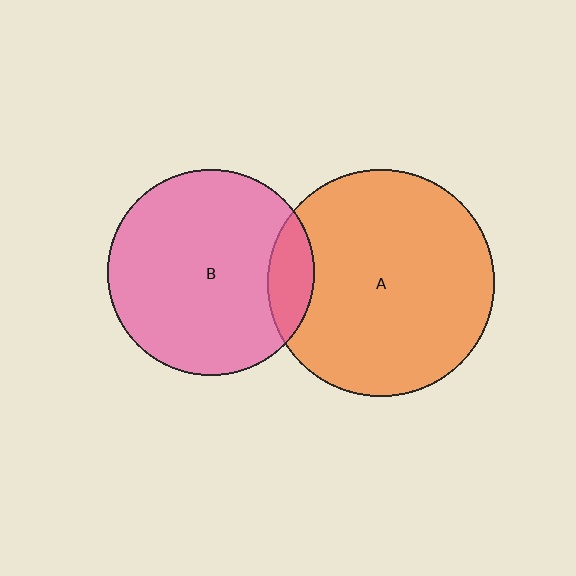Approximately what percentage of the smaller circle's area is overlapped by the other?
Approximately 15%.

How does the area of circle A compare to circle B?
Approximately 1.2 times.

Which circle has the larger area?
Circle A (orange).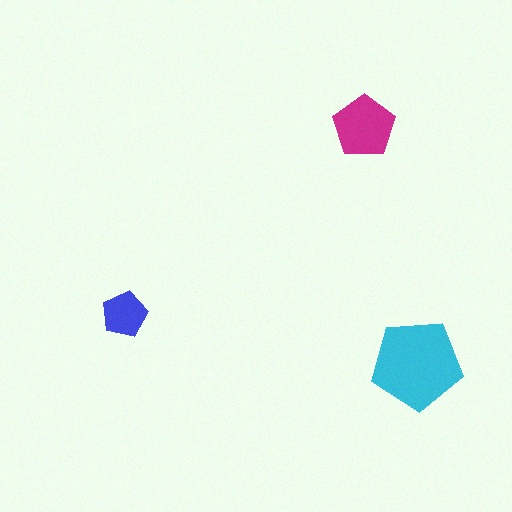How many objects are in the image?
There are 3 objects in the image.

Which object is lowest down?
The cyan pentagon is bottommost.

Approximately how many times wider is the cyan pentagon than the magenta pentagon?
About 1.5 times wider.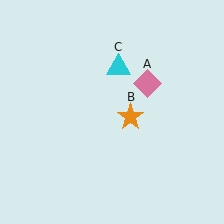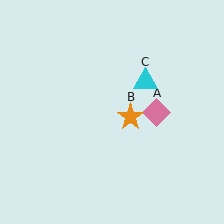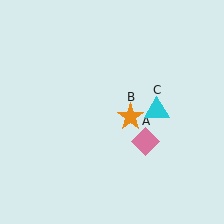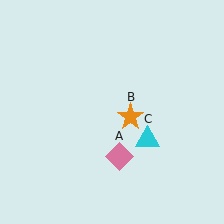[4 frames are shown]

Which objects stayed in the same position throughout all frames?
Orange star (object B) remained stationary.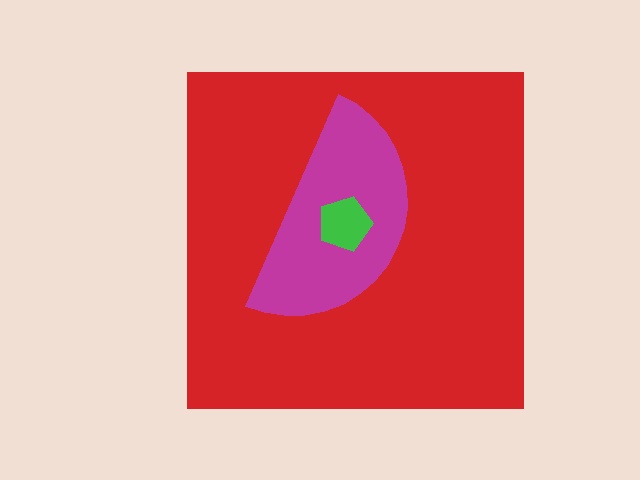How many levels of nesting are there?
3.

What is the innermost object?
The green pentagon.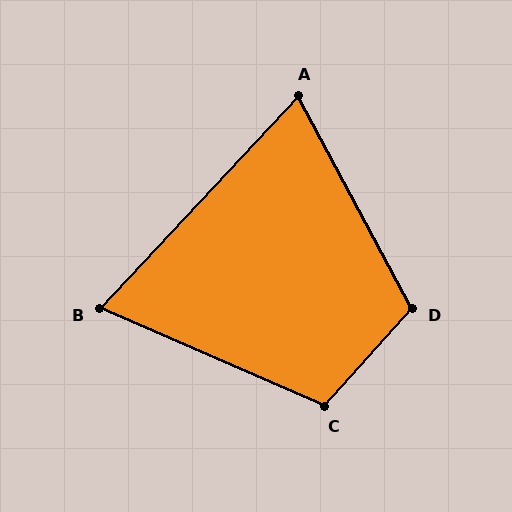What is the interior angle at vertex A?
Approximately 71 degrees (acute).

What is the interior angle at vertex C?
Approximately 109 degrees (obtuse).